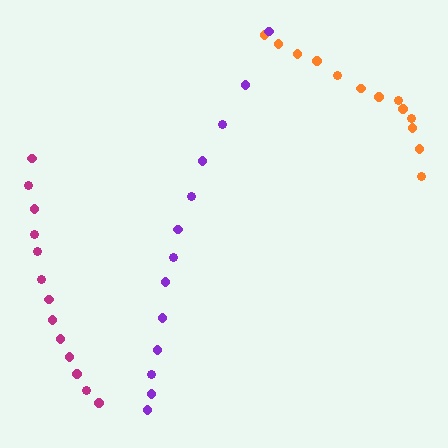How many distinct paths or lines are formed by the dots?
There are 3 distinct paths.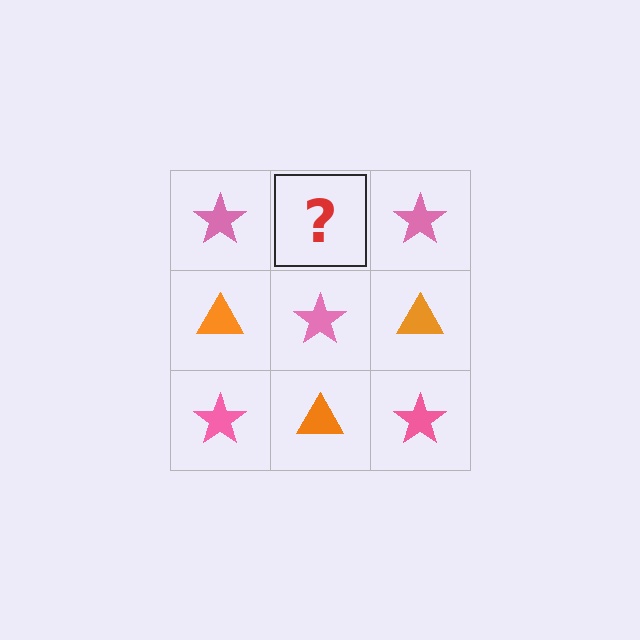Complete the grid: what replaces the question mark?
The question mark should be replaced with an orange triangle.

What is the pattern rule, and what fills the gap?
The rule is that it alternates pink star and orange triangle in a checkerboard pattern. The gap should be filled with an orange triangle.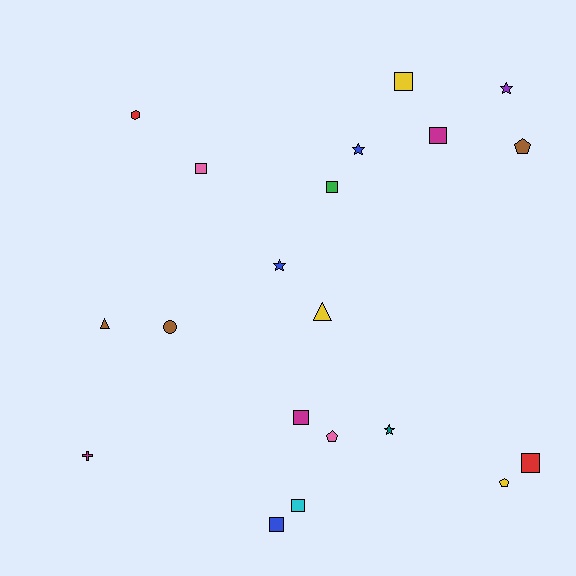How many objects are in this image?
There are 20 objects.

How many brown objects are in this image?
There are 3 brown objects.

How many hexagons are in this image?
There is 1 hexagon.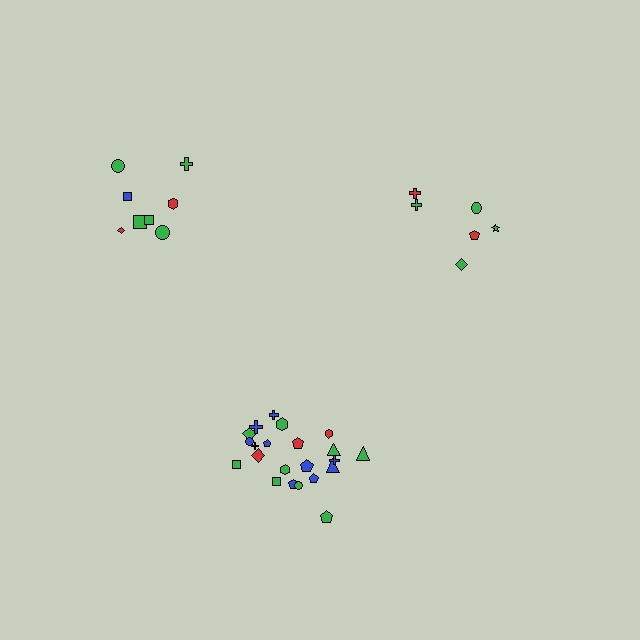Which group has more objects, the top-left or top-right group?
The top-left group.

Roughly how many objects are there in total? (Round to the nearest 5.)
Roughly 35 objects in total.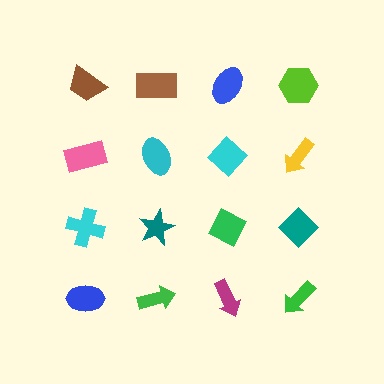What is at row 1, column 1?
A brown trapezoid.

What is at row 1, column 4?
A lime hexagon.